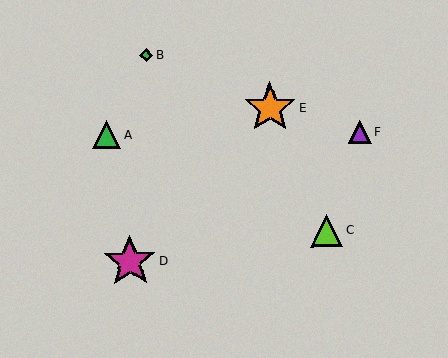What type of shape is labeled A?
Shape A is a green triangle.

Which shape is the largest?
The magenta star (labeled D) is the largest.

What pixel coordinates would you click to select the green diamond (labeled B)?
Click at (147, 56) to select the green diamond B.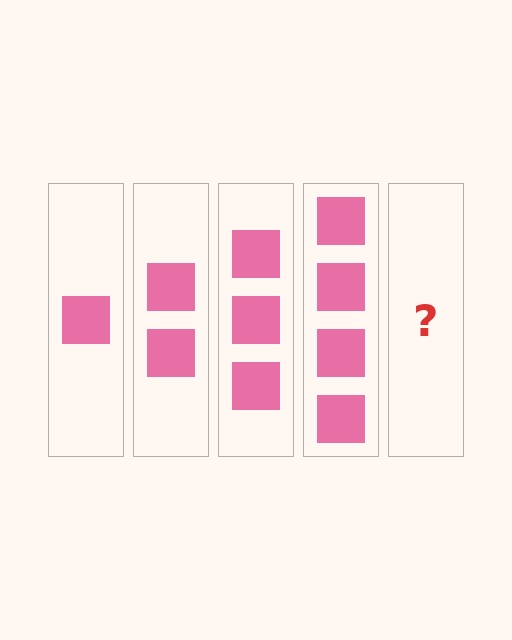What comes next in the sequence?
The next element should be 5 squares.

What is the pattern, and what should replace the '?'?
The pattern is that each step adds one more square. The '?' should be 5 squares.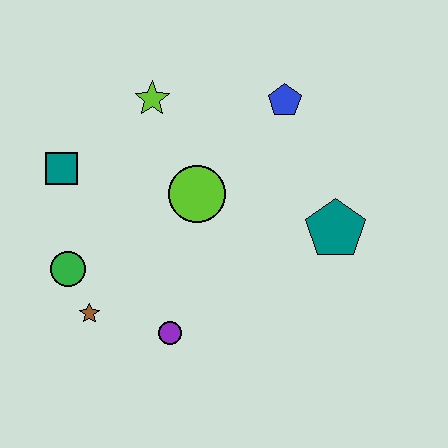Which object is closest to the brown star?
The green circle is closest to the brown star.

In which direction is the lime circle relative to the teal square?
The lime circle is to the right of the teal square.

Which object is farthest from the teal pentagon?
The teal square is farthest from the teal pentagon.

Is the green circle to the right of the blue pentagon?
No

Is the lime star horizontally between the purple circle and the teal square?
Yes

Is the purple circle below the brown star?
Yes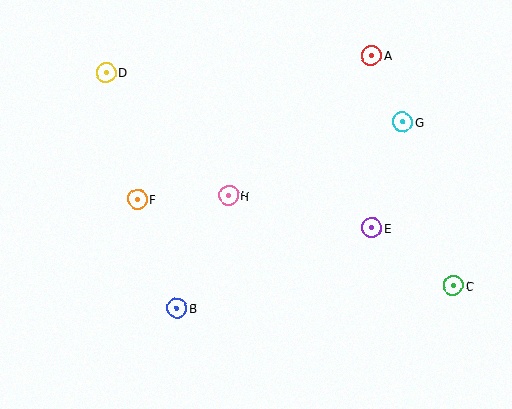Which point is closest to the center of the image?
Point H at (229, 195) is closest to the center.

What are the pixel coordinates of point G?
Point G is at (402, 122).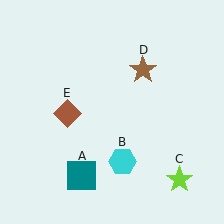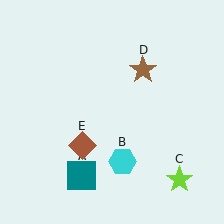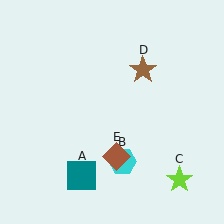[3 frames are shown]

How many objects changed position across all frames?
1 object changed position: brown diamond (object E).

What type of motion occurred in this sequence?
The brown diamond (object E) rotated counterclockwise around the center of the scene.